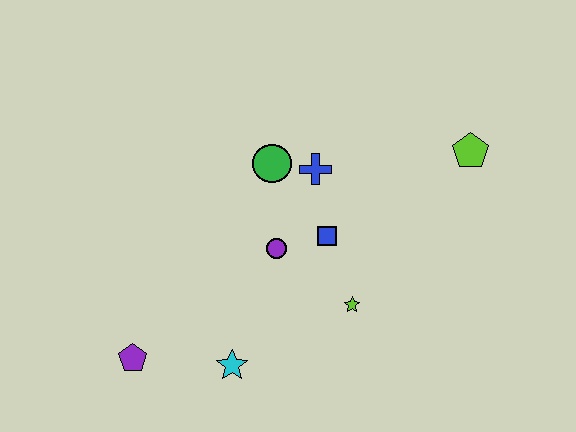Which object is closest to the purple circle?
The blue square is closest to the purple circle.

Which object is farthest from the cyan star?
The lime pentagon is farthest from the cyan star.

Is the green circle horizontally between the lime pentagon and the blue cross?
No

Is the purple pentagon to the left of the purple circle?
Yes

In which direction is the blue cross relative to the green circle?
The blue cross is to the right of the green circle.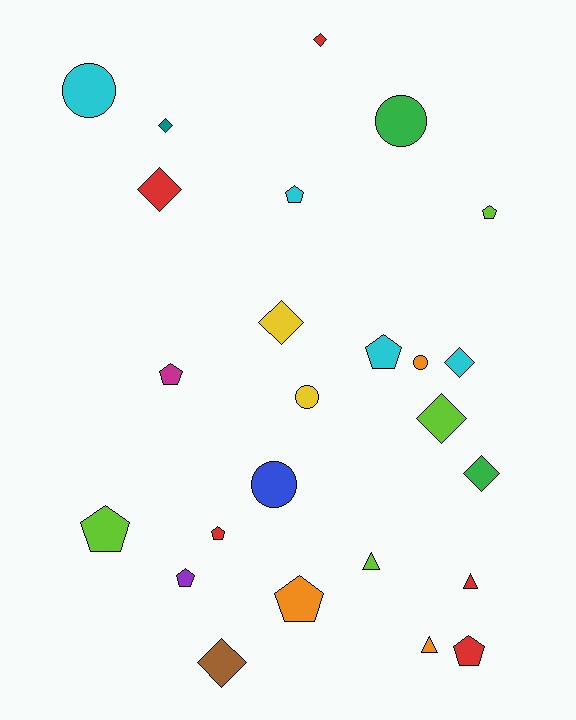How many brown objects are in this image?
There is 1 brown object.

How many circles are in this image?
There are 5 circles.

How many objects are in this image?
There are 25 objects.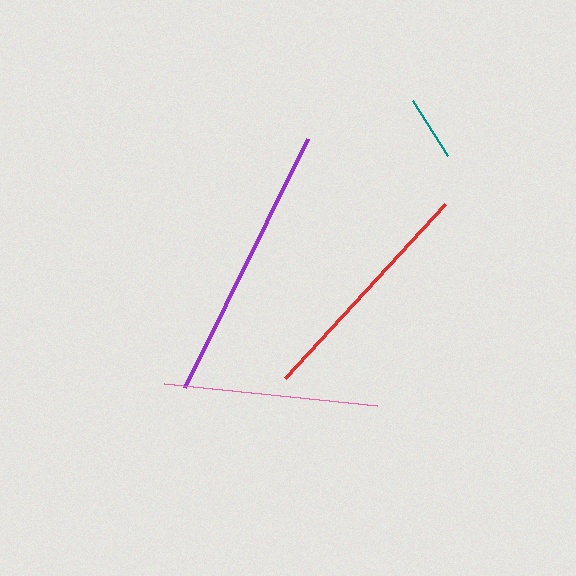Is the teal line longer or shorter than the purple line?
The purple line is longer than the teal line.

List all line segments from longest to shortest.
From longest to shortest: purple, red, pink, teal.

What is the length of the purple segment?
The purple segment is approximately 277 pixels long.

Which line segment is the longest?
The purple line is the longest at approximately 277 pixels.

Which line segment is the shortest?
The teal line is the shortest at approximately 64 pixels.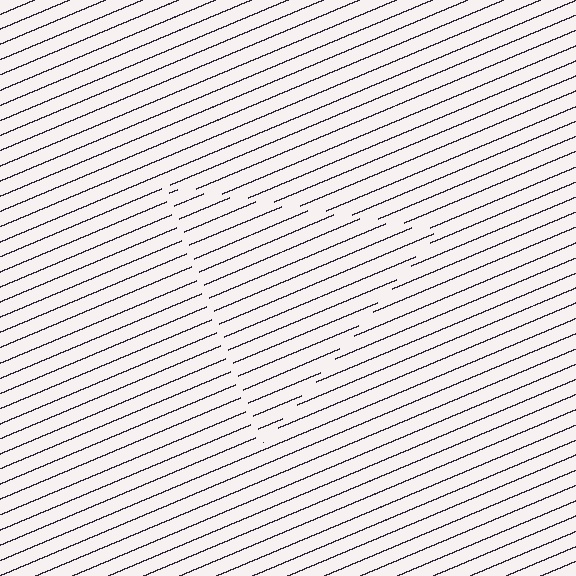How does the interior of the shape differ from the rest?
The interior of the shape contains the same grating, shifted by half a period — the contour is defined by the phase discontinuity where line-ends from the inner and outer gratings abut.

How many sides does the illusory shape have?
3 sides — the line-ends trace a triangle.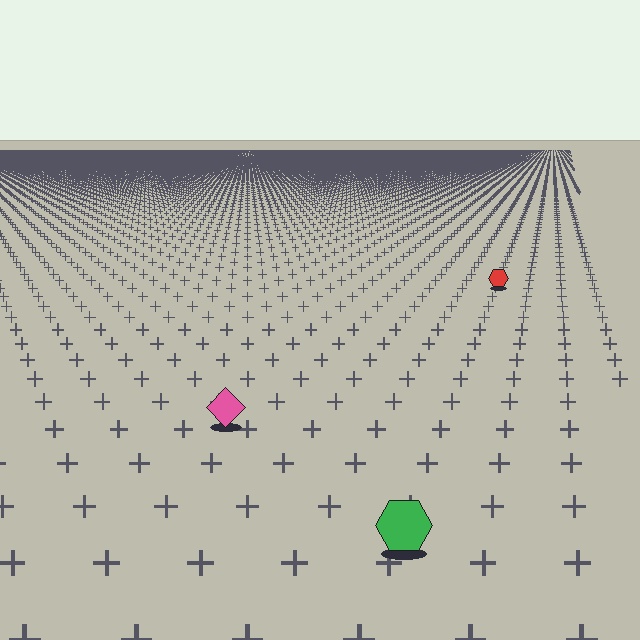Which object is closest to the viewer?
The green hexagon is closest. The texture marks near it are larger and more spread out.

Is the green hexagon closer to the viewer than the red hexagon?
Yes. The green hexagon is closer — you can tell from the texture gradient: the ground texture is coarser near it.